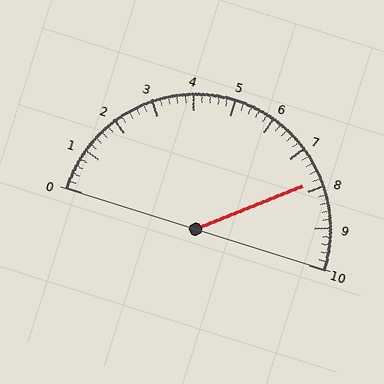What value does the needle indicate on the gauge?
The needle indicates approximately 7.8.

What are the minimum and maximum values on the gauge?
The gauge ranges from 0 to 10.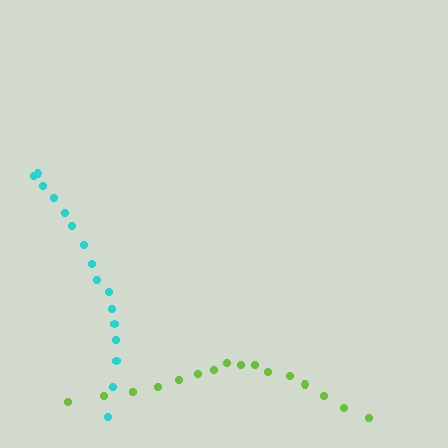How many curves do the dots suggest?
There are 2 distinct paths.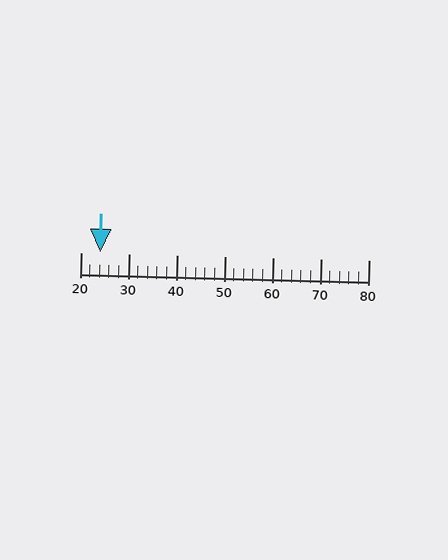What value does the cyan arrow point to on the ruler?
The cyan arrow points to approximately 24.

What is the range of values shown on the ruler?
The ruler shows values from 20 to 80.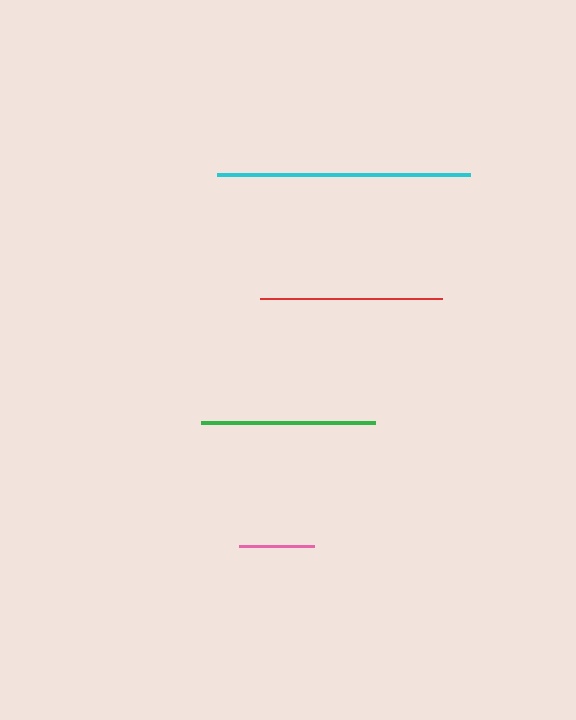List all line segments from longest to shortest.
From longest to shortest: cyan, red, green, pink.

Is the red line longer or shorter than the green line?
The red line is longer than the green line.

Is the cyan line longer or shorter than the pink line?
The cyan line is longer than the pink line.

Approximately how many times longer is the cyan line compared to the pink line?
The cyan line is approximately 3.4 times the length of the pink line.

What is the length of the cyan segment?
The cyan segment is approximately 252 pixels long.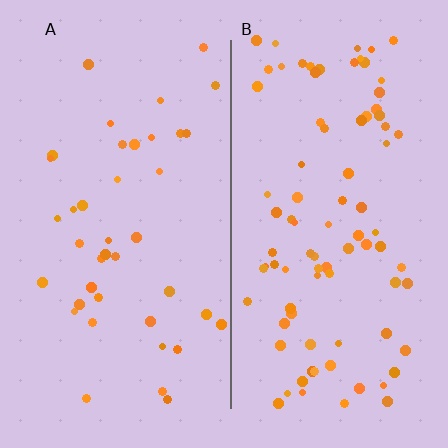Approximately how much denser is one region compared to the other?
Approximately 2.2× — region B over region A.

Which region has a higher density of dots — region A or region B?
B (the right).